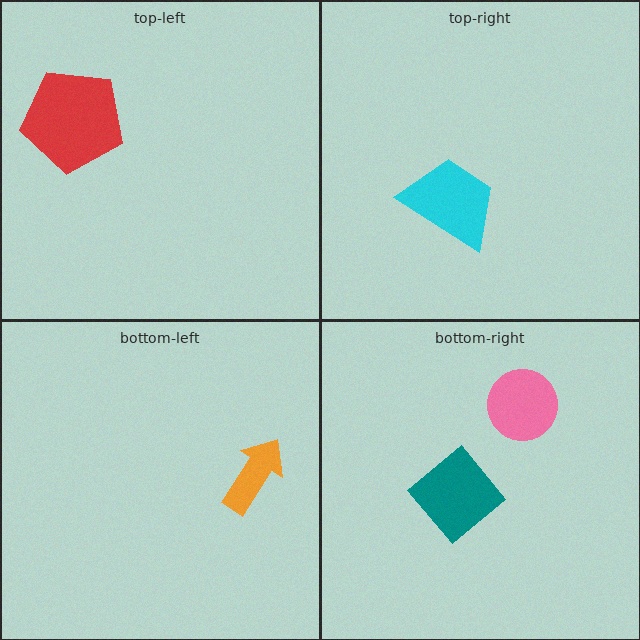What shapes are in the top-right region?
The cyan trapezoid.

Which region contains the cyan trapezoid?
The top-right region.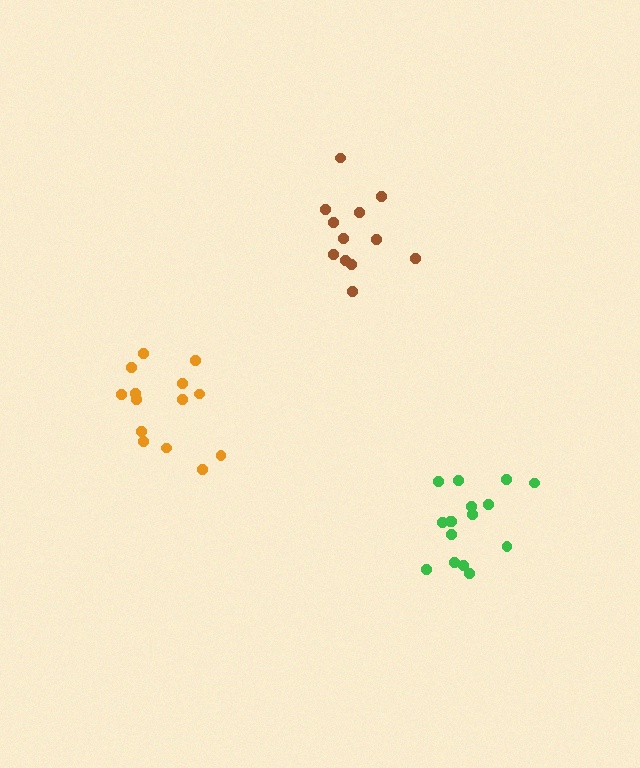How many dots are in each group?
Group 1: 16 dots, Group 2: 12 dots, Group 3: 14 dots (42 total).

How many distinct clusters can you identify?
There are 3 distinct clusters.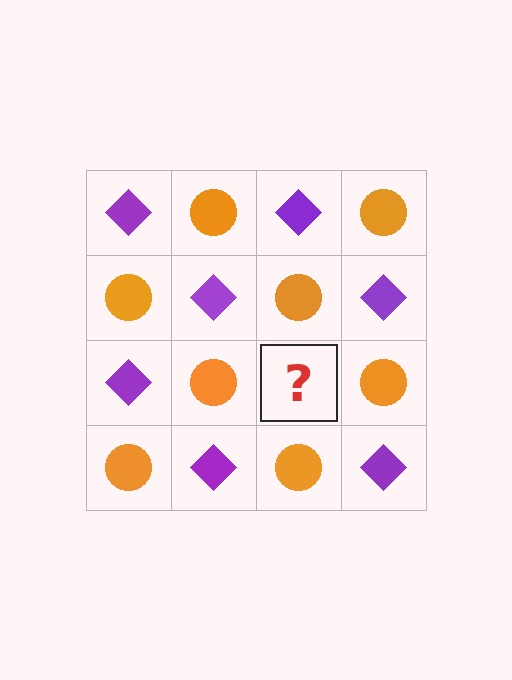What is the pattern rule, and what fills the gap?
The rule is that it alternates purple diamond and orange circle in a checkerboard pattern. The gap should be filled with a purple diamond.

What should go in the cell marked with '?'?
The missing cell should contain a purple diamond.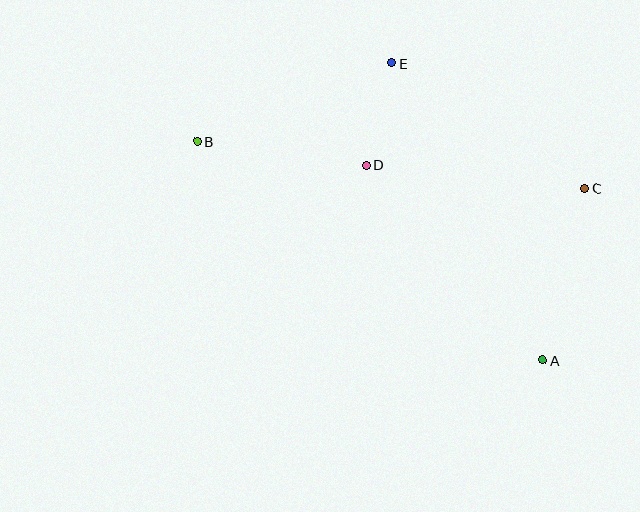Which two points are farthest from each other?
Points A and B are farthest from each other.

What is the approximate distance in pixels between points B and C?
The distance between B and C is approximately 391 pixels.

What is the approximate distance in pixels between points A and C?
The distance between A and C is approximately 177 pixels.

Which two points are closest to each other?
Points D and E are closest to each other.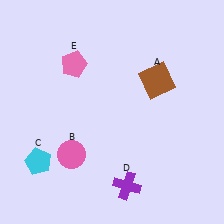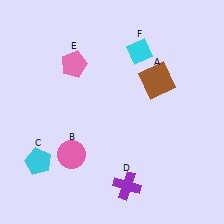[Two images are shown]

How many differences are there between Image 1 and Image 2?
There is 1 difference between the two images.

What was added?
A cyan diamond (F) was added in Image 2.